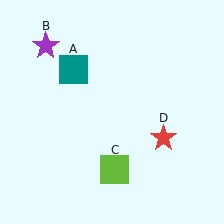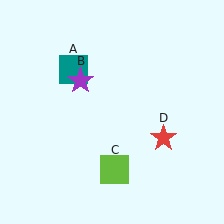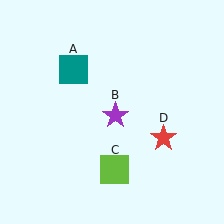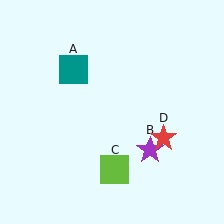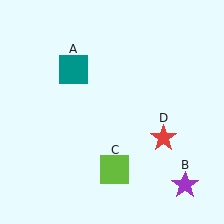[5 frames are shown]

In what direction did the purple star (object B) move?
The purple star (object B) moved down and to the right.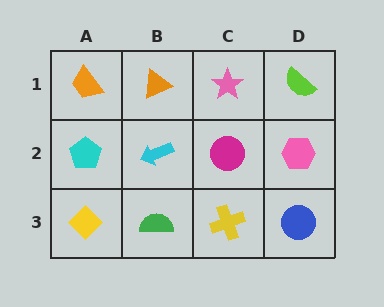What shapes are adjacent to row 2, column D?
A lime semicircle (row 1, column D), a blue circle (row 3, column D), a magenta circle (row 2, column C).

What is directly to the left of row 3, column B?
A yellow diamond.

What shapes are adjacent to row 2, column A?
An orange trapezoid (row 1, column A), a yellow diamond (row 3, column A), a cyan arrow (row 2, column B).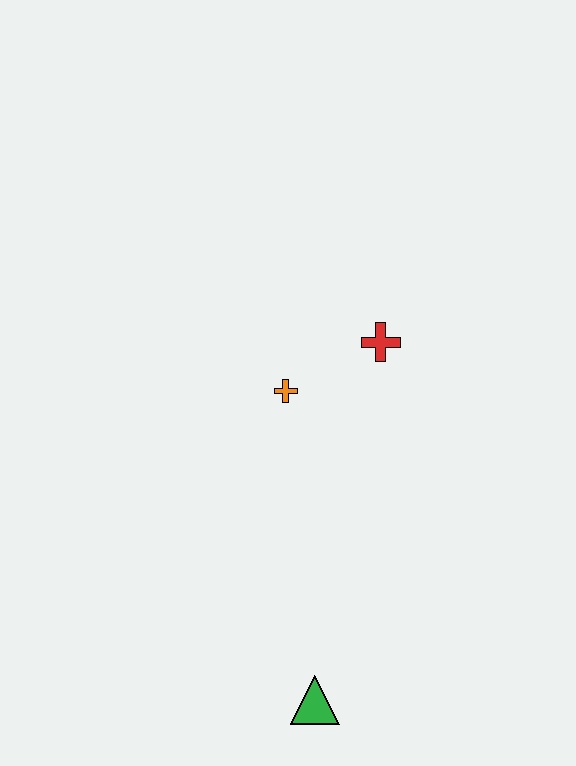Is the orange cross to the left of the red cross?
Yes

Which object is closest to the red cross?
The orange cross is closest to the red cross.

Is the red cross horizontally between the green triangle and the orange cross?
No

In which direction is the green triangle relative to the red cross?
The green triangle is below the red cross.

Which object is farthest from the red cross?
The green triangle is farthest from the red cross.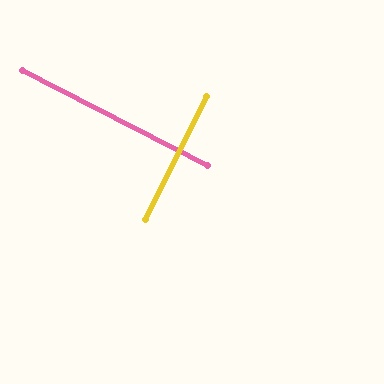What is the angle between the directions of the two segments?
Approximately 89 degrees.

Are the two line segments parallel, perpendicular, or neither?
Perpendicular — they meet at approximately 89°.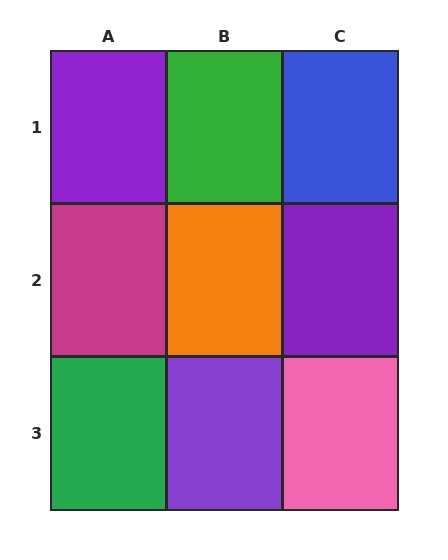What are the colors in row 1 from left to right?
Purple, green, blue.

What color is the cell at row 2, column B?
Orange.